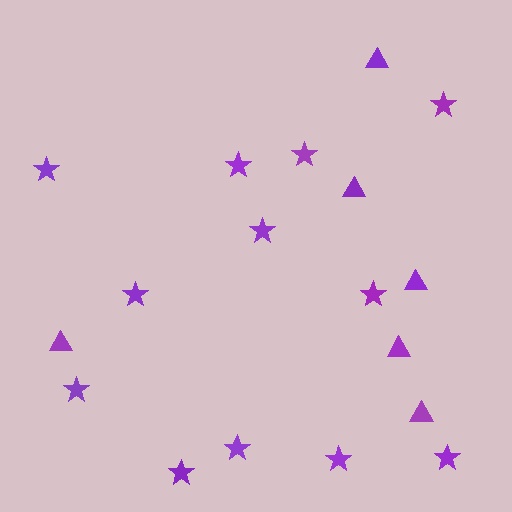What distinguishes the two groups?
There are 2 groups: one group of stars (12) and one group of triangles (6).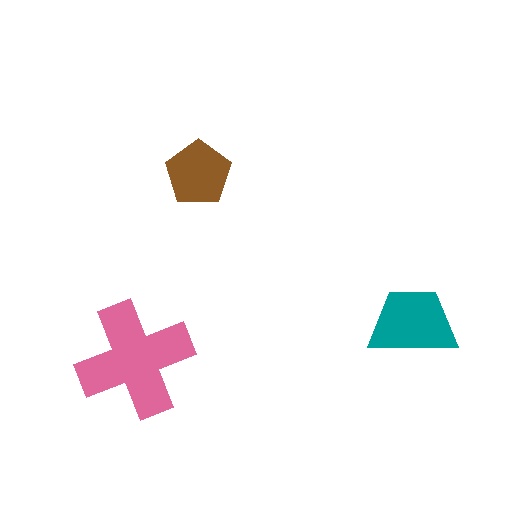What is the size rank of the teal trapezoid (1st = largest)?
2nd.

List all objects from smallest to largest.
The brown pentagon, the teal trapezoid, the pink cross.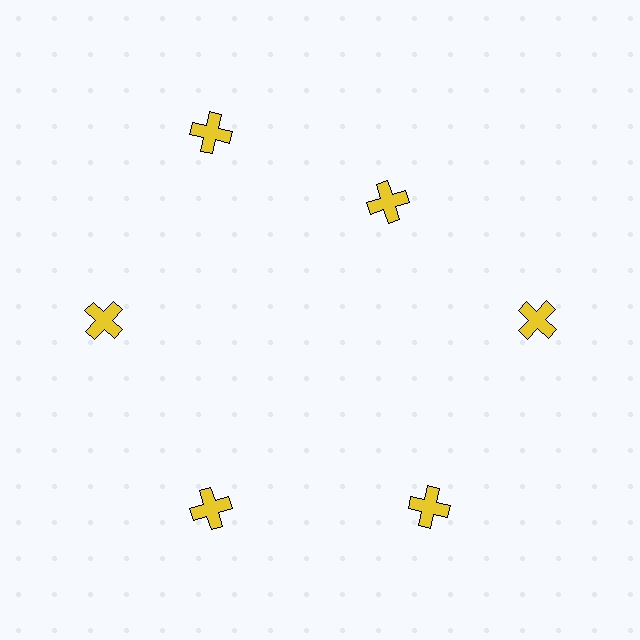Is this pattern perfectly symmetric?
No. The 6 yellow crosses are arranged in a ring, but one element near the 1 o'clock position is pulled inward toward the center, breaking the 6-fold rotational symmetry.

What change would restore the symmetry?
The symmetry would be restored by moving it outward, back onto the ring so that all 6 crosses sit at equal angles and equal distance from the center.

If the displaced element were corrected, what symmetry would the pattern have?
It would have 6-fold rotational symmetry — the pattern would map onto itself every 60 degrees.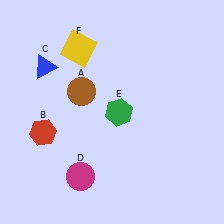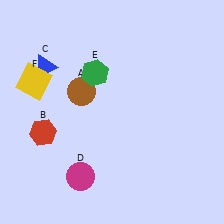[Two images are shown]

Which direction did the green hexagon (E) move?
The green hexagon (E) moved up.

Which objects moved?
The objects that moved are: the green hexagon (E), the yellow square (F).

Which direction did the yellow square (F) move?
The yellow square (F) moved left.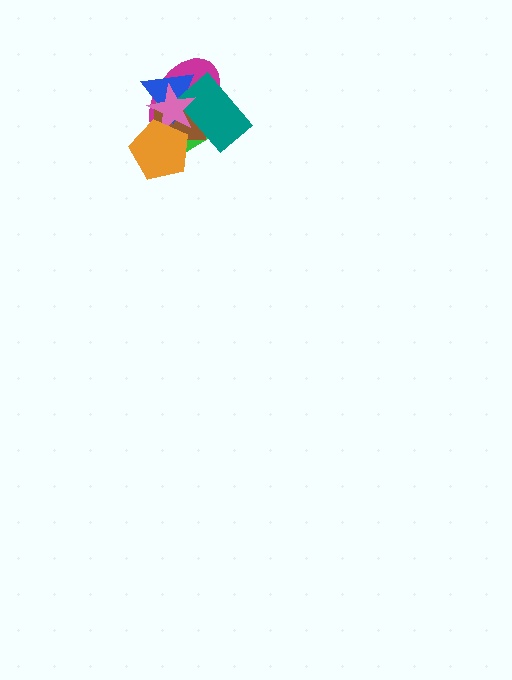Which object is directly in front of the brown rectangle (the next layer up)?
The blue triangle is directly in front of the brown rectangle.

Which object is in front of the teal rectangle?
The pink star is in front of the teal rectangle.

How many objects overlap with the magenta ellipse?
6 objects overlap with the magenta ellipse.